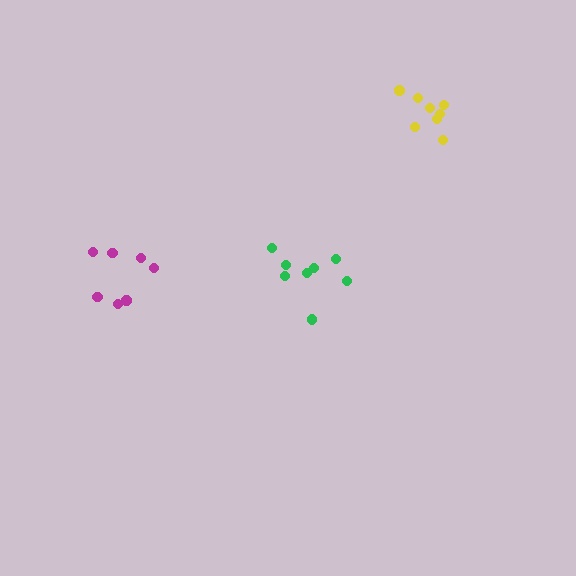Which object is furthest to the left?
The magenta cluster is leftmost.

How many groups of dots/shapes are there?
There are 3 groups.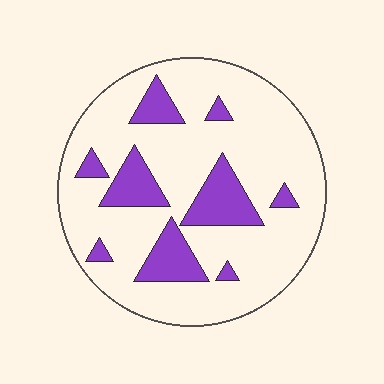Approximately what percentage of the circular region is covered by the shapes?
Approximately 20%.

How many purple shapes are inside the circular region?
9.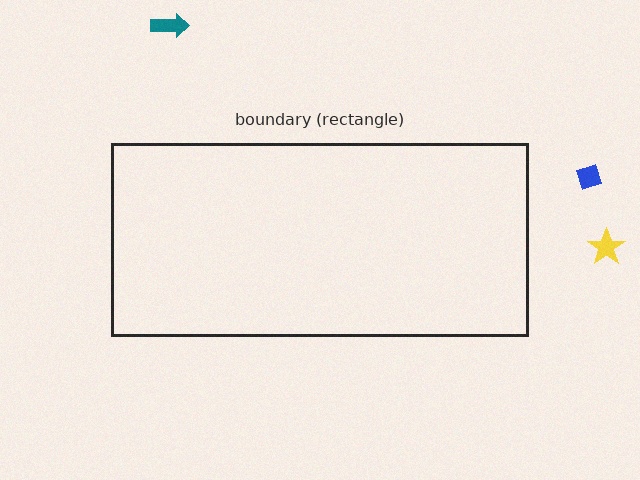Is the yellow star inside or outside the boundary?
Outside.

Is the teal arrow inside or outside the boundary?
Outside.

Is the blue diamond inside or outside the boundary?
Outside.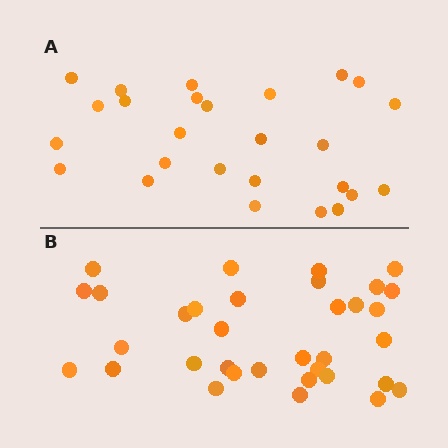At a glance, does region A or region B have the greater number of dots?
Region B (the bottom region) has more dots.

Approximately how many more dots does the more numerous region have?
Region B has roughly 8 or so more dots than region A.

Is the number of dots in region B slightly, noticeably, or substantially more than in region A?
Region B has noticeably more, but not dramatically so. The ratio is roughly 1.3 to 1.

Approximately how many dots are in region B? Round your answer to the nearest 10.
About 30 dots. (The exact count is 34, which rounds to 30.)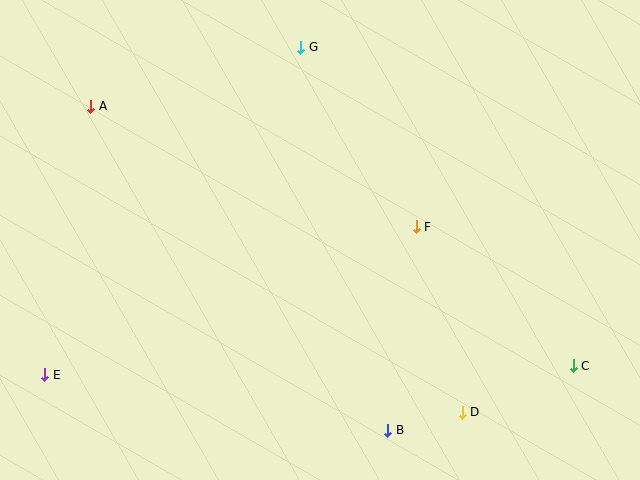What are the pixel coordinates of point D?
Point D is at (462, 412).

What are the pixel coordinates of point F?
Point F is at (416, 227).